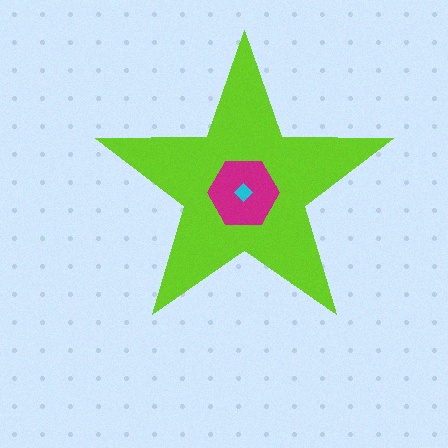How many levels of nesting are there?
3.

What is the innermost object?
The cyan diamond.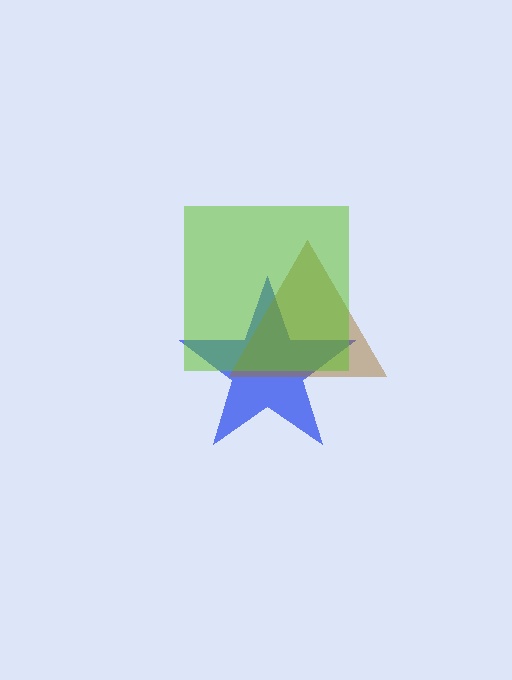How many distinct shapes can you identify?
There are 3 distinct shapes: a blue star, a brown triangle, a lime square.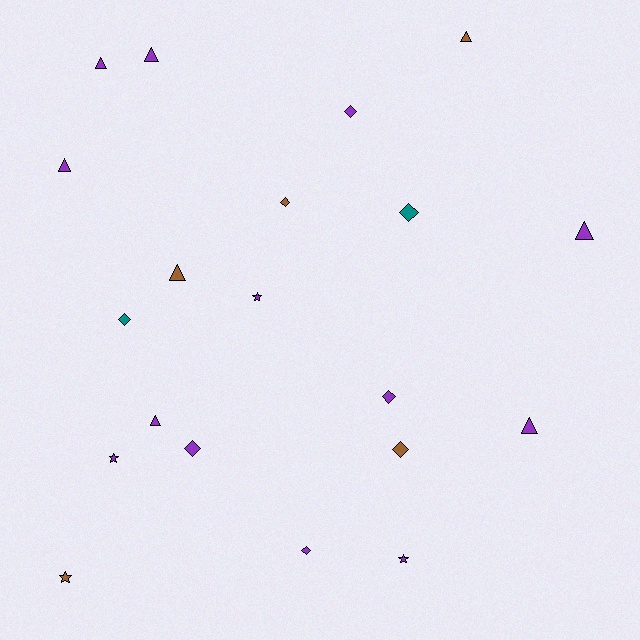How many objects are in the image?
There are 20 objects.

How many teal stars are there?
There are no teal stars.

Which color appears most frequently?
Purple, with 13 objects.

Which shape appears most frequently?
Diamond, with 8 objects.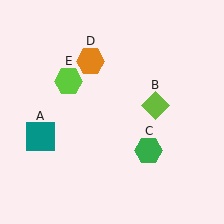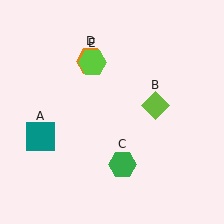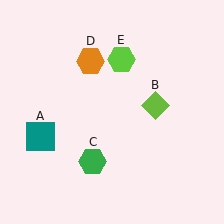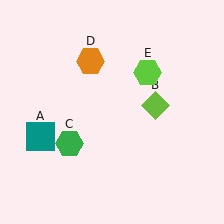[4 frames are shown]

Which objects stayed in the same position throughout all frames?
Teal square (object A) and lime diamond (object B) and orange hexagon (object D) remained stationary.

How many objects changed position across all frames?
2 objects changed position: green hexagon (object C), lime hexagon (object E).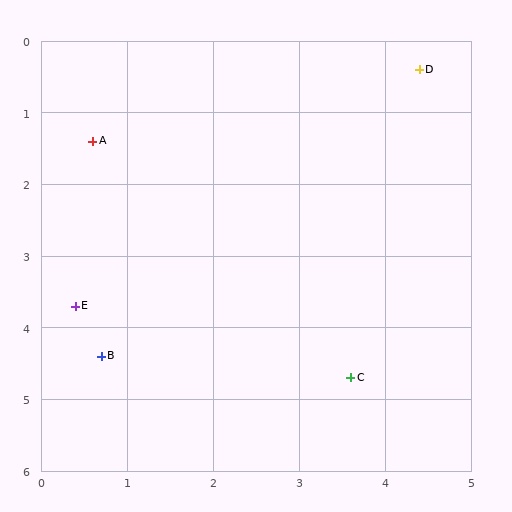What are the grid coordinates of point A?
Point A is at approximately (0.6, 1.4).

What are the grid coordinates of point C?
Point C is at approximately (3.6, 4.7).